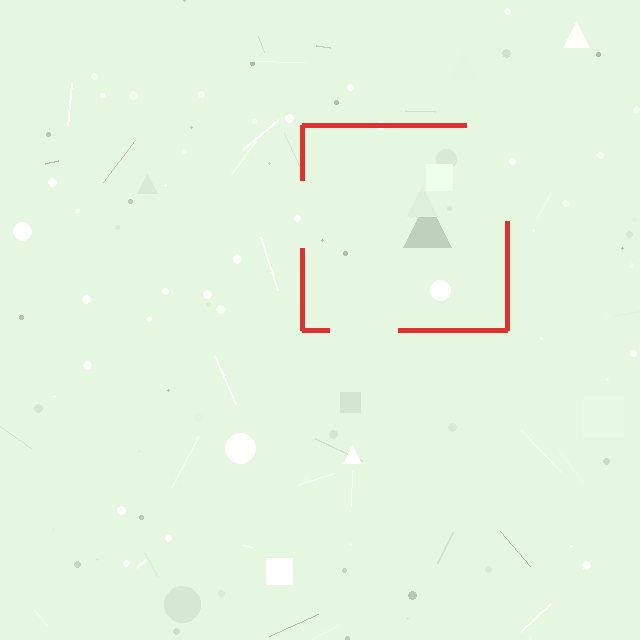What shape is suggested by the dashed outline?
The dashed outline suggests a square.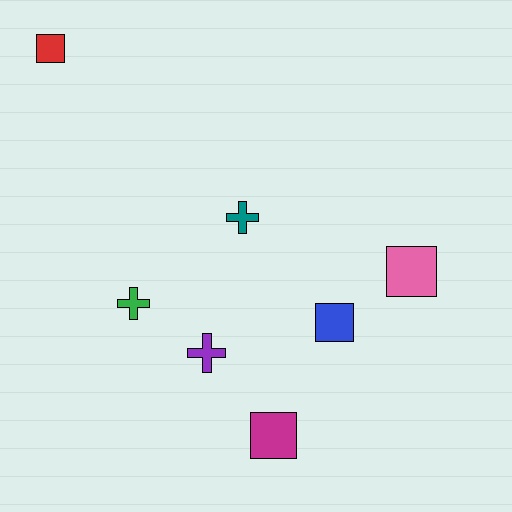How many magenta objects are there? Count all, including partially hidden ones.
There is 1 magenta object.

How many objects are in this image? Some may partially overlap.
There are 7 objects.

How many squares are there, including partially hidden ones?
There are 4 squares.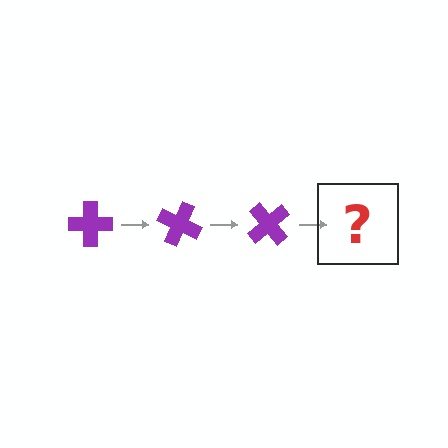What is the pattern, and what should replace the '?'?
The pattern is that the cross rotates 25 degrees each step. The '?' should be a purple cross rotated 75 degrees.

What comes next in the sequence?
The next element should be a purple cross rotated 75 degrees.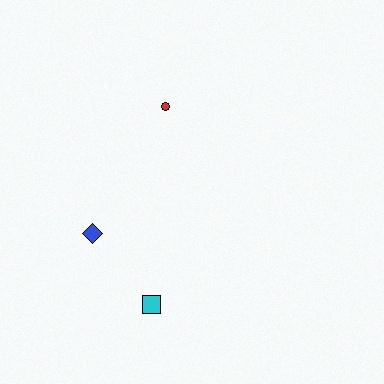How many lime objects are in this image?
There are no lime objects.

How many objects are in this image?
There are 3 objects.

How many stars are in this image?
There are no stars.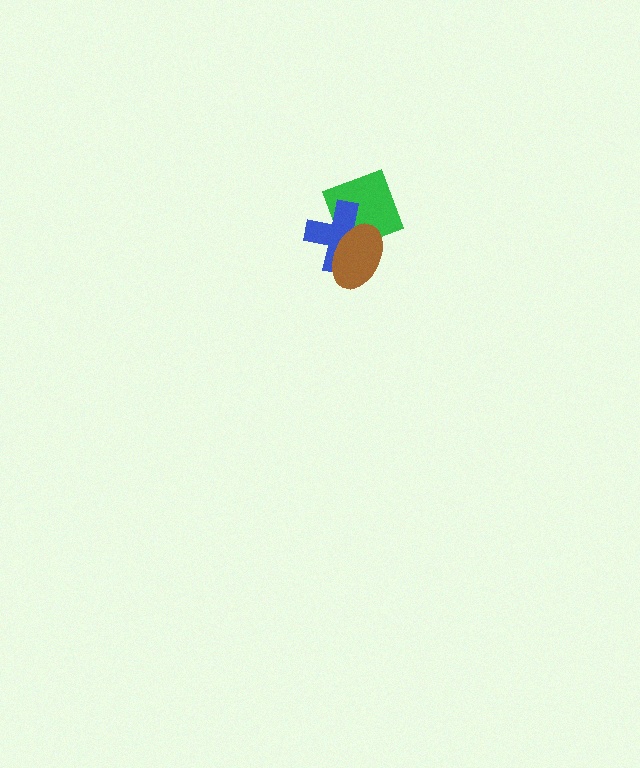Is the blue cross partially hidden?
Yes, it is partially covered by another shape.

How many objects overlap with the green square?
2 objects overlap with the green square.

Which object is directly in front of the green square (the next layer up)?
The blue cross is directly in front of the green square.